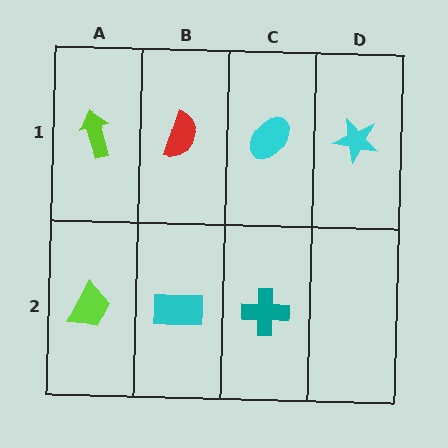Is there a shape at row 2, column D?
No, that cell is empty.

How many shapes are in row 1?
4 shapes.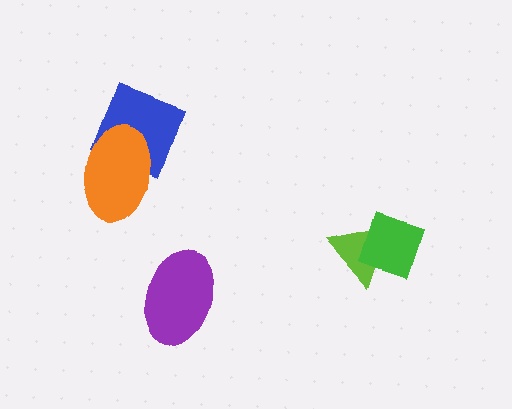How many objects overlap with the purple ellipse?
0 objects overlap with the purple ellipse.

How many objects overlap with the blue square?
1 object overlaps with the blue square.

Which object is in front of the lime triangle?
The green diamond is in front of the lime triangle.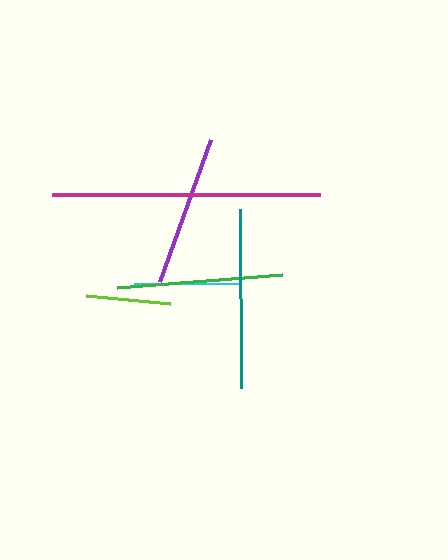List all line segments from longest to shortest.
From longest to shortest: magenta, teal, green, purple, cyan, lime.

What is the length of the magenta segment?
The magenta segment is approximately 268 pixels long.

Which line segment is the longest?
The magenta line is the longest at approximately 268 pixels.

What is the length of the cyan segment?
The cyan segment is approximately 108 pixels long.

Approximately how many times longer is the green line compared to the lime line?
The green line is approximately 2.0 times the length of the lime line.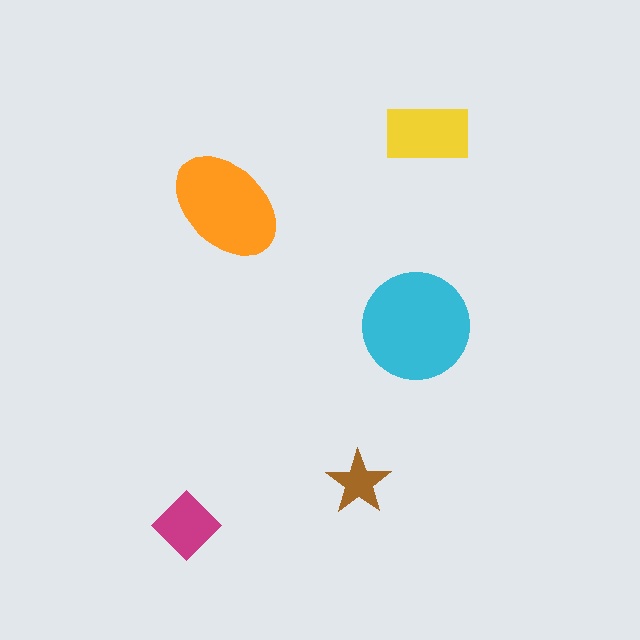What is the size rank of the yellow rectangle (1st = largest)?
3rd.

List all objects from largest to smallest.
The cyan circle, the orange ellipse, the yellow rectangle, the magenta diamond, the brown star.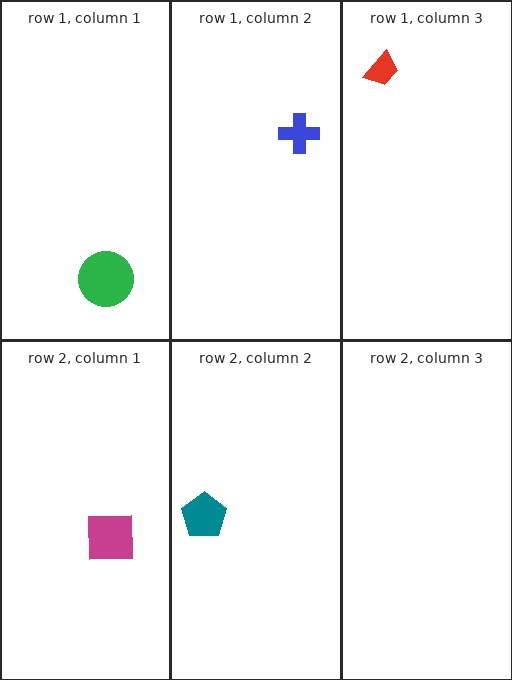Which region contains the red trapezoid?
The row 1, column 3 region.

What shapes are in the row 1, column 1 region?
The green circle.